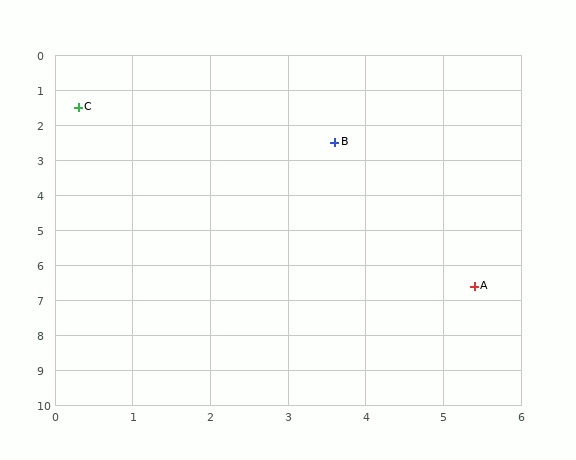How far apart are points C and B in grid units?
Points C and B are about 3.4 grid units apart.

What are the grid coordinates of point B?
Point B is at approximately (3.6, 2.5).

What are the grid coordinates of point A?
Point A is at approximately (5.4, 6.6).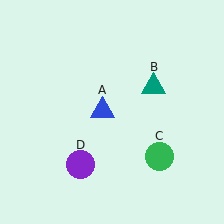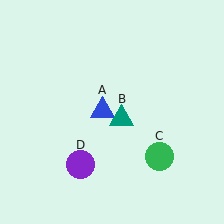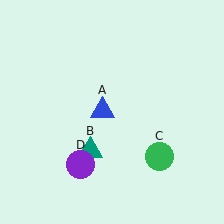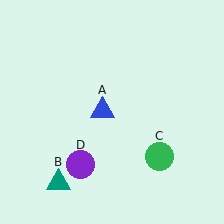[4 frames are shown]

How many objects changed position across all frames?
1 object changed position: teal triangle (object B).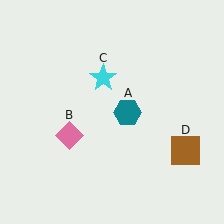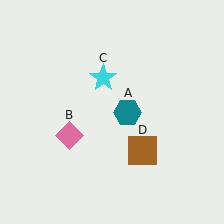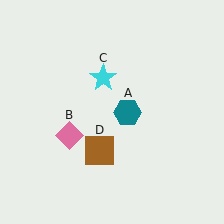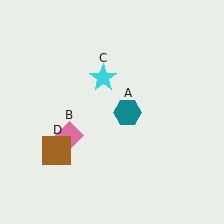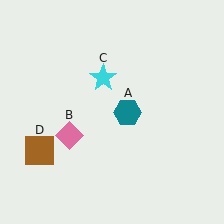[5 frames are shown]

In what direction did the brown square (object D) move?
The brown square (object D) moved left.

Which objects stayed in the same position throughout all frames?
Teal hexagon (object A) and pink diamond (object B) and cyan star (object C) remained stationary.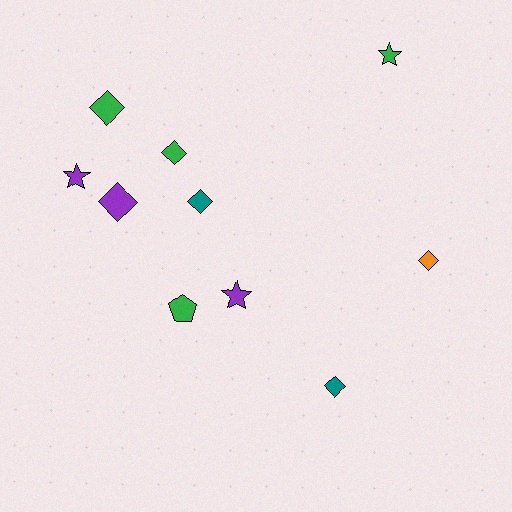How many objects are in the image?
There are 10 objects.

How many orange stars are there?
There are no orange stars.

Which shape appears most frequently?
Diamond, with 6 objects.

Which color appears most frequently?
Green, with 4 objects.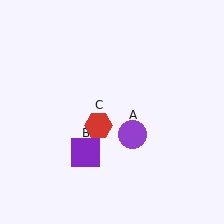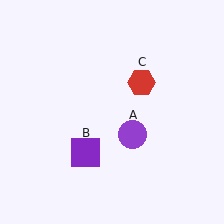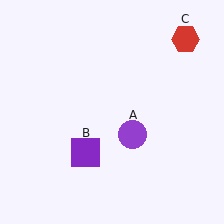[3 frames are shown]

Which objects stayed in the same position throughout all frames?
Purple circle (object A) and purple square (object B) remained stationary.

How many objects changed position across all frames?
1 object changed position: red hexagon (object C).